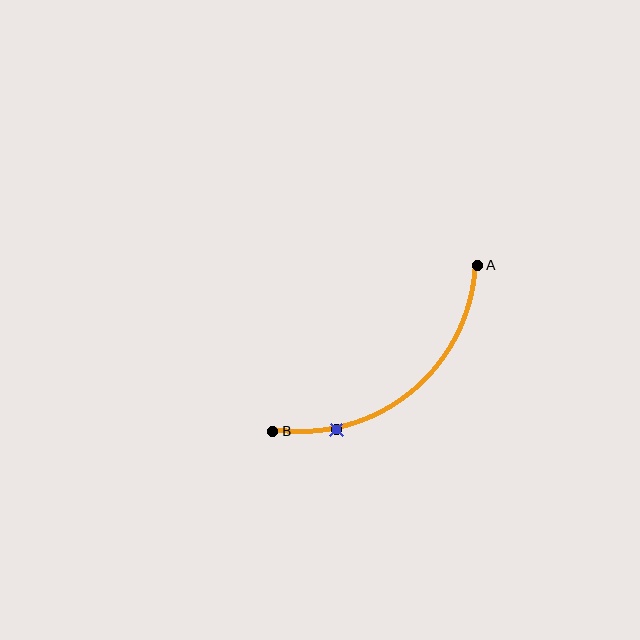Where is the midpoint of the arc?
The arc midpoint is the point on the curve farthest from the straight line joining A and B. It sits below and to the right of that line.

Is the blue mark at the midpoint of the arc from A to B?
No. The blue mark lies on the arc but is closer to endpoint B. The arc midpoint would be at the point on the curve equidistant along the arc from both A and B.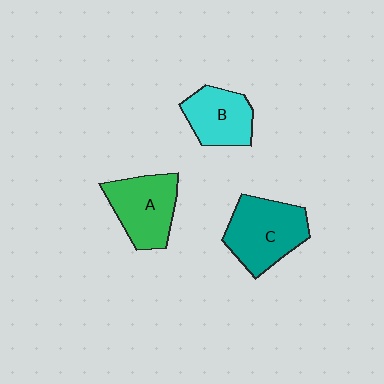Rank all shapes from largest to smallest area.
From largest to smallest: C (teal), A (green), B (cyan).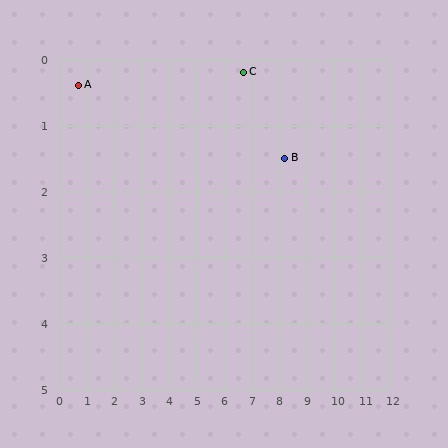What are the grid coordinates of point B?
Point B is at approximately (8.2, 1.5).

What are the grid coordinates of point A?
Point A is at approximately (0.7, 0.4).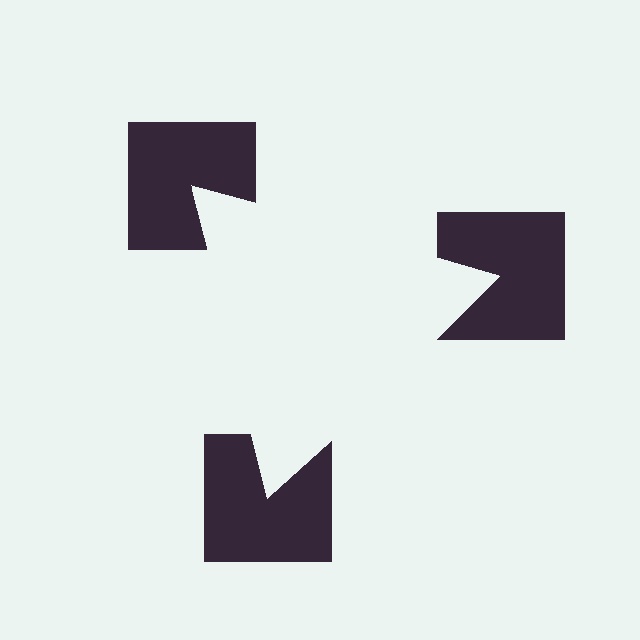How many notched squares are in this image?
There are 3 — one at each vertex of the illusory triangle.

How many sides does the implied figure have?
3 sides.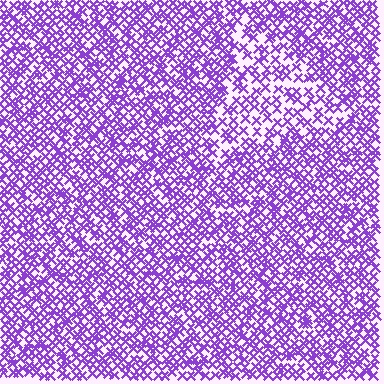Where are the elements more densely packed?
The elements are more densely packed outside the triangle boundary.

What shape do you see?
I see a triangle.